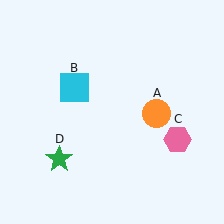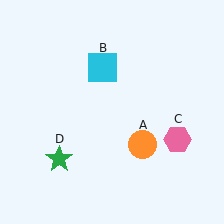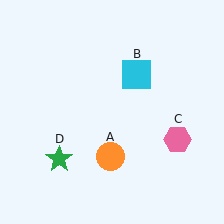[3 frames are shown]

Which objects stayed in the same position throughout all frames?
Pink hexagon (object C) and green star (object D) remained stationary.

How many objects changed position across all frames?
2 objects changed position: orange circle (object A), cyan square (object B).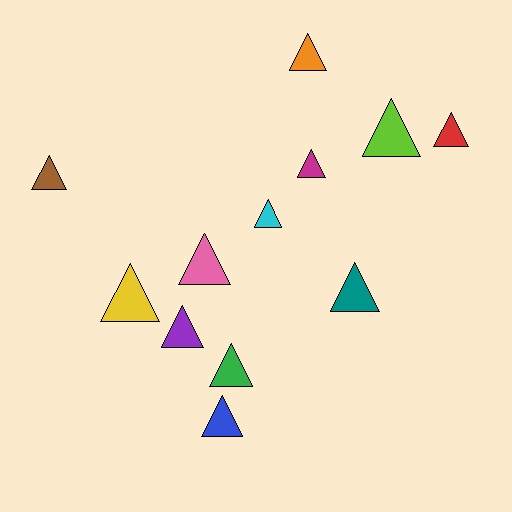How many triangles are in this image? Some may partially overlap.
There are 12 triangles.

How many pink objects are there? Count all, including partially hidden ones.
There is 1 pink object.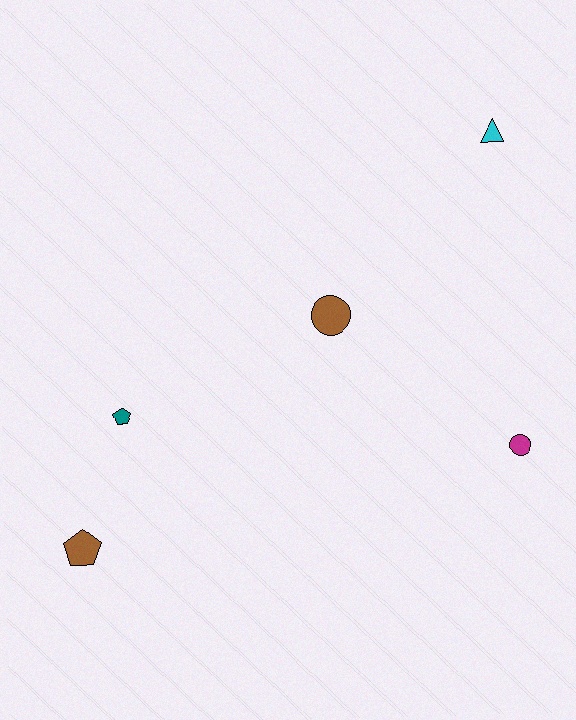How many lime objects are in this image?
There are no lime objects.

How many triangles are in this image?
There is 1 triangle.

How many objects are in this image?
There are 5 objects.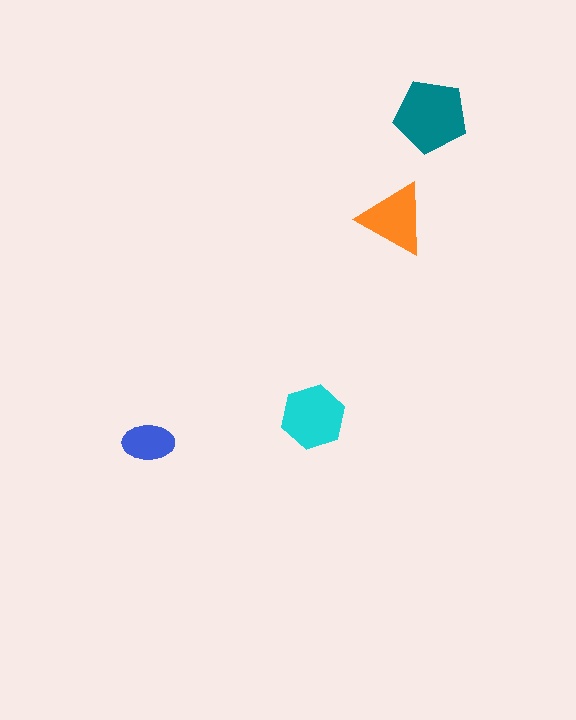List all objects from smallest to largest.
The blue ellipse, the orange triangle, the cyan hexagon, the teal pentagon.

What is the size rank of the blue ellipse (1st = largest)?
4th.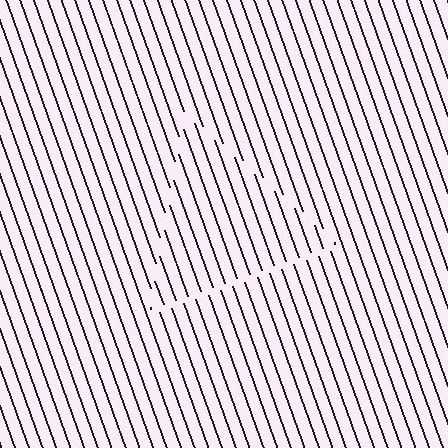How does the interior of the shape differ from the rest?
The interior of the shape contains the same grating, shifted by half a period — the contour is defined by the phase discontinuity where line-ends from the inner and outer gratings abut.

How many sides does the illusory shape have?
3 sides — the line-ends trace a triangle.